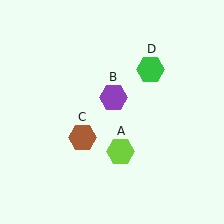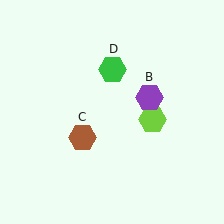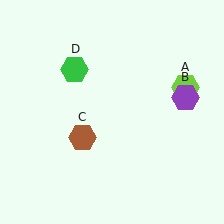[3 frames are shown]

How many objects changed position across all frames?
3 objects changed position: lime hexagon (object A), purple hexagon (object B), green hexagon (object D).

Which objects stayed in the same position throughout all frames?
Brown hexagon (object C) remained stationary.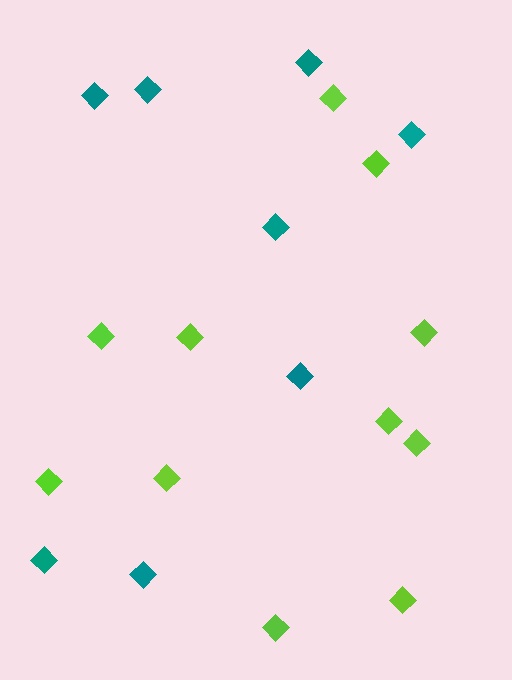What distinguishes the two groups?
There are 2 groups: one group of teal diamonds (8) and one group of lime diamonds (11).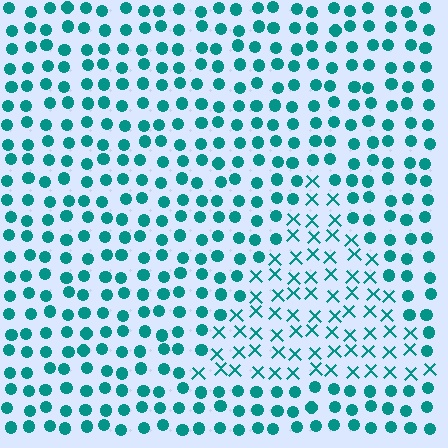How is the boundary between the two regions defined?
The boundary is defined by a change in element shape: X marks inside vs. circles outside. All elements share the same color and spacing.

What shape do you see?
I see a triangle.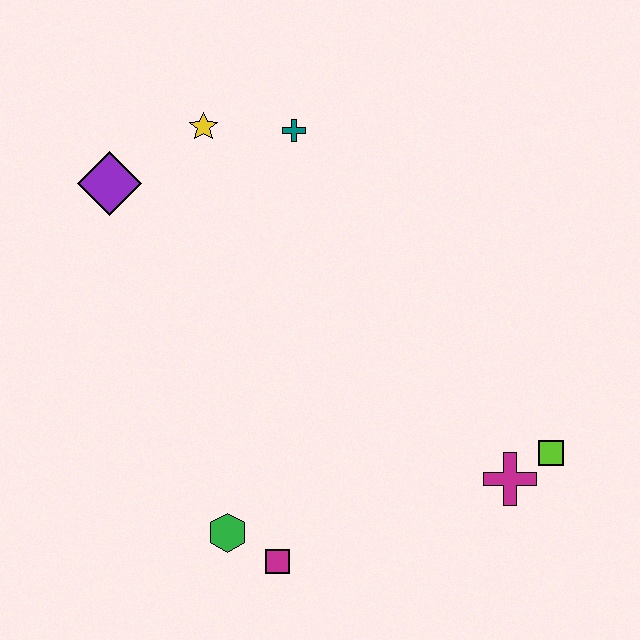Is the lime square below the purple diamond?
Yes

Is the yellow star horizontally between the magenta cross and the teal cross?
No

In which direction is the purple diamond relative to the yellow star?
The purple diamond is to the left of the yellow star.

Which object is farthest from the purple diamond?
The lime square is farthest from the purple diamond.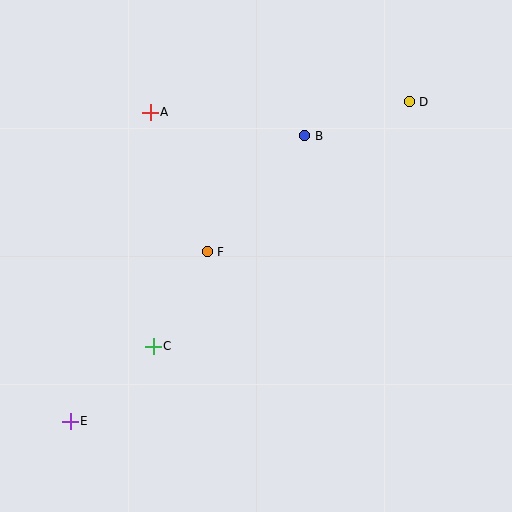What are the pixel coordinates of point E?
Point E is at (70, 421).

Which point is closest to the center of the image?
Point F at (207, 252) is closest to the center.